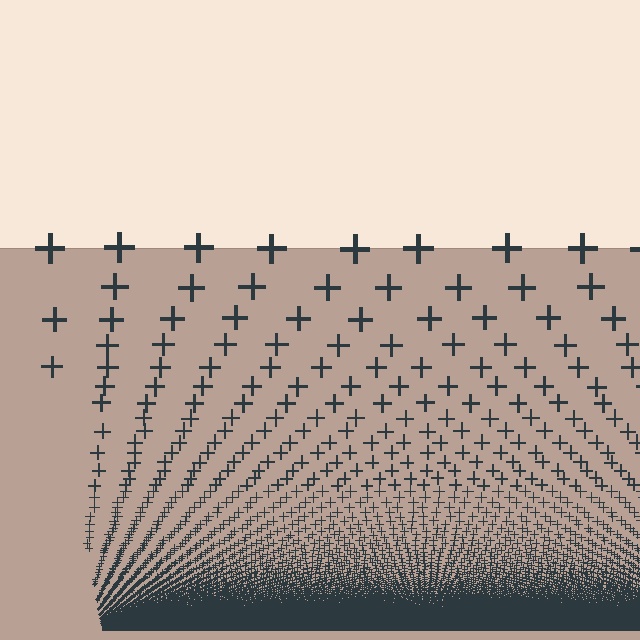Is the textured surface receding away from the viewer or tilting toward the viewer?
The surface appears to tilt toward the viewer. Texture elements get larger and sparser toward the top.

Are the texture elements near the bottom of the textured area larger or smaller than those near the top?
Smaller. The gradient is inverted — elements near the bottom are smaller and denser.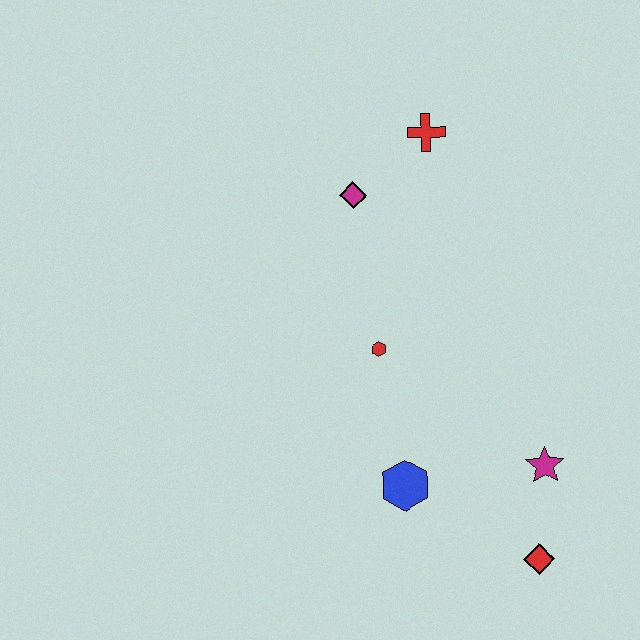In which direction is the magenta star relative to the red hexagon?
The magenta star is to the right of the red hexagon.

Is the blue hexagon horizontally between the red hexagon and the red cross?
Yes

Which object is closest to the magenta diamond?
The red cross is closest to the magenta diamond.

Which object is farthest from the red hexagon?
The red diamond is farthest from the red hexagon.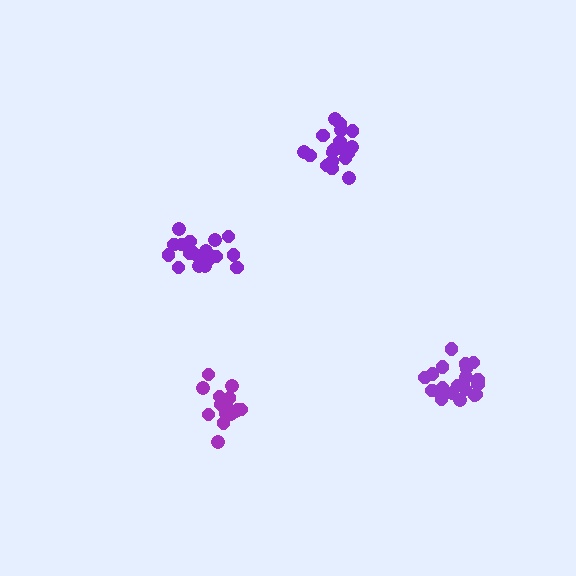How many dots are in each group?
Group 1: 18 dots, Group 2: 20 dots, Group 3: 17 dots, Group 4: 21 dots (76 total).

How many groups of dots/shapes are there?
There are 4 groups.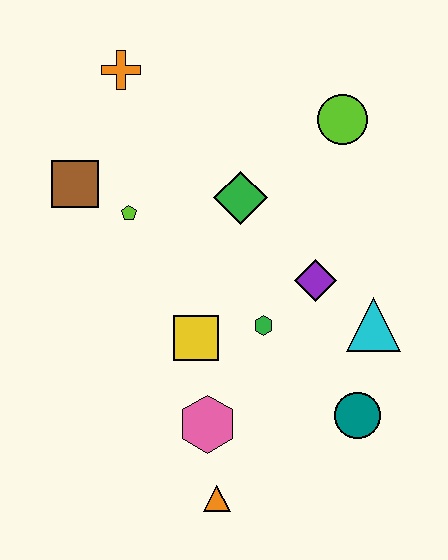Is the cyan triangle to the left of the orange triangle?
No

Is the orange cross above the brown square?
Yes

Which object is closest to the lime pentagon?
The brown square is closest to the lime pentagon.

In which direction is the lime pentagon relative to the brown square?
The lime pentagon is to the right of the brown square.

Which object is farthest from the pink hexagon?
The orange cross is farthest from the pink hexagon.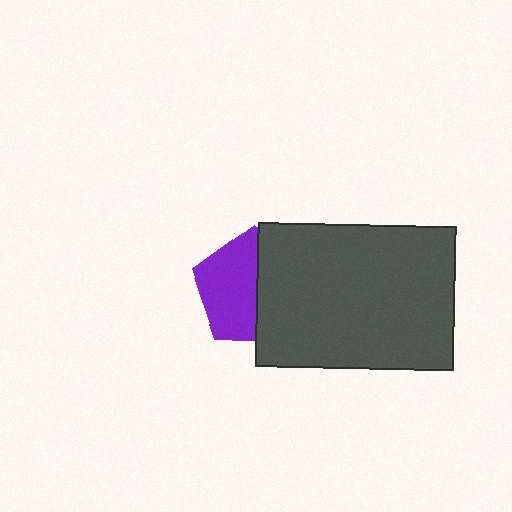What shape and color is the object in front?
The object in front is a dark gray rectangle.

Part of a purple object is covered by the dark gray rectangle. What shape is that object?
It is a pentagon.